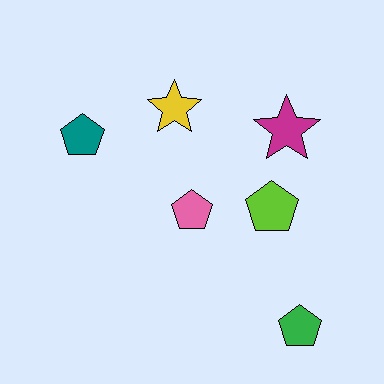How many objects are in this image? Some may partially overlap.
There are 6 objects.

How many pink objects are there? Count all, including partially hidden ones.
There is 1 pink object.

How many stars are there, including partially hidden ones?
There are 2 stars.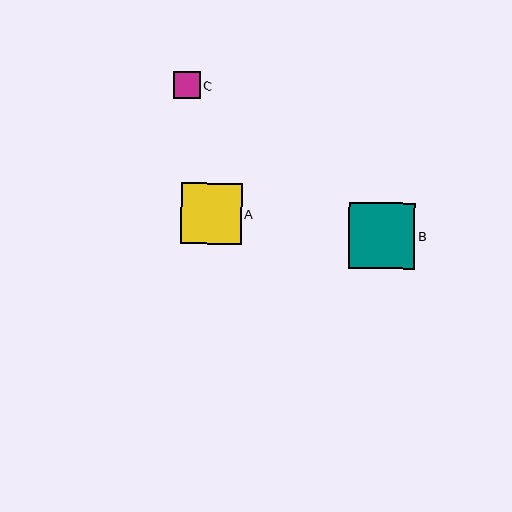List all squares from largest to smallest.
From largest to smallest: B, A, C.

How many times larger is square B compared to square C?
Square B is approximately 2.4 times the size of square C.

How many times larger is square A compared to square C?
Square A is approximately 2.2 times the size of square C.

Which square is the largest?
Square B is the largest with a size of approximately 66 pixels.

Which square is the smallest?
Square C is the smallest with a size of approximately 27 pixels.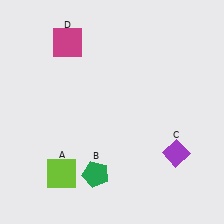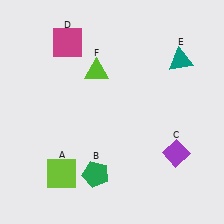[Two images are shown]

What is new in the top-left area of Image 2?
A lime triangle (F) was added in the top-left area of Image 2.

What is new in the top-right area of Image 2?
A teal triangle (E) was added in the top-right area of Image 2.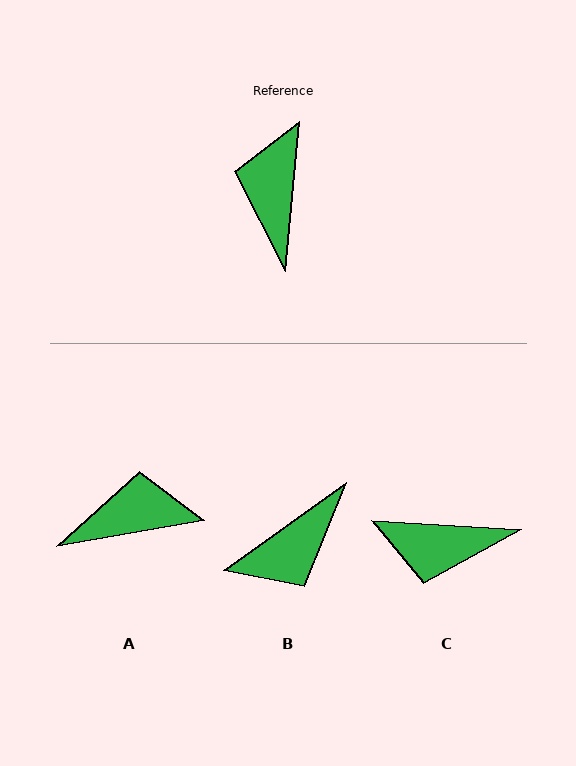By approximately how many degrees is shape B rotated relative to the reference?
Approximately 131 degrees counter-clockwise.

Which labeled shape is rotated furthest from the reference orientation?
B, about 131 degrees away.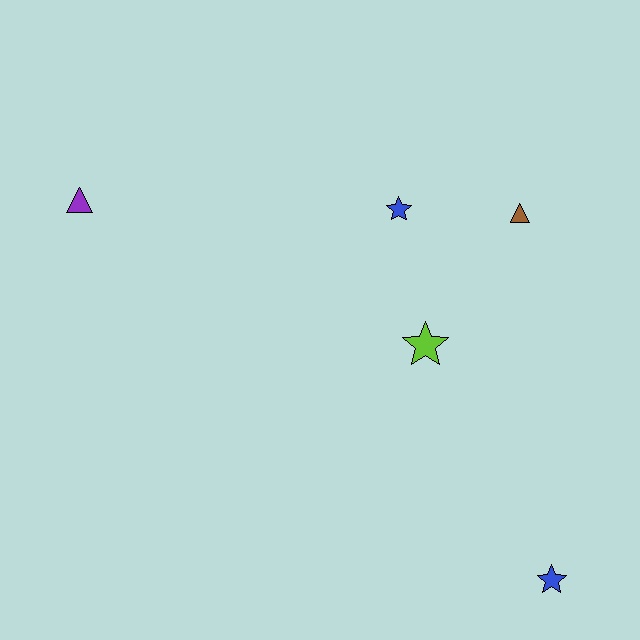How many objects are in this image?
There are 5 objects.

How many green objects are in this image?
There are no green objects.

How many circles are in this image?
There are no circles.